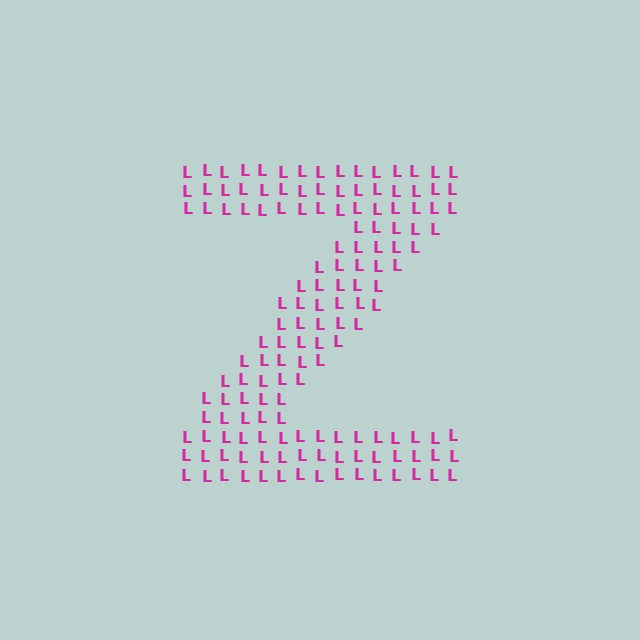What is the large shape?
The large shape is the letter Z.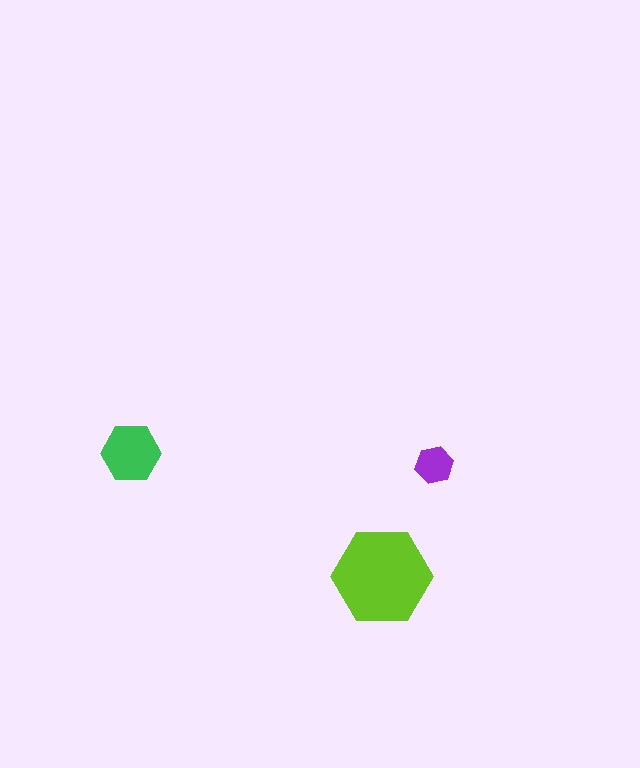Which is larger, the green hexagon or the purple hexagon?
The green one.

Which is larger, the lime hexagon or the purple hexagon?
The lime one.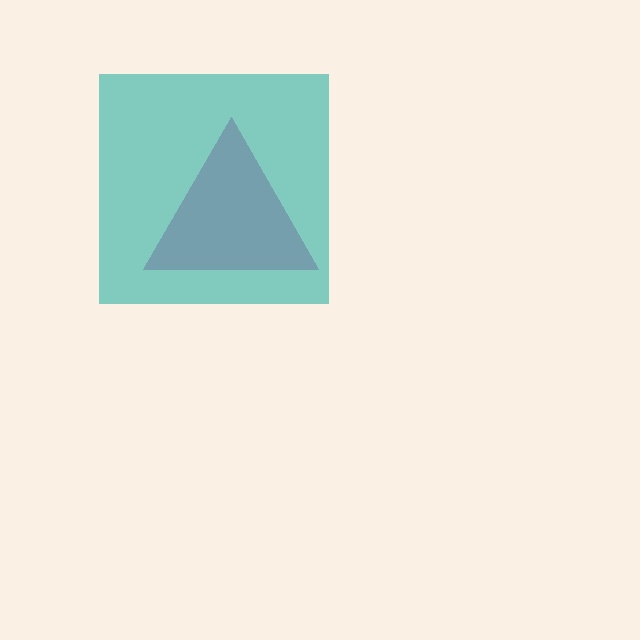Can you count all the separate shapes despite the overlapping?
Yes, there are 2 separate shapes.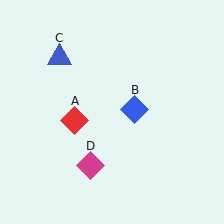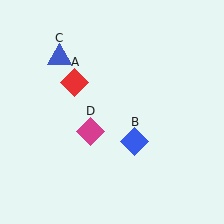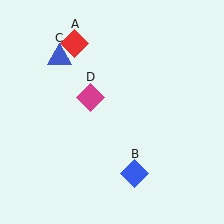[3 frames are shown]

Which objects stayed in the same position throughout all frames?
Blue triangle (object C) remained stationary.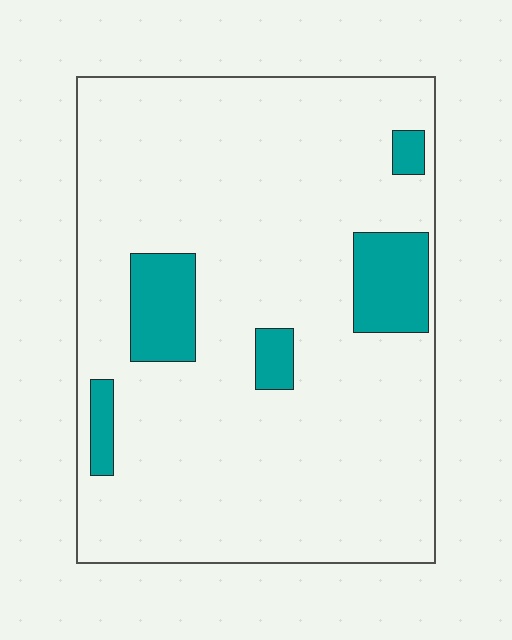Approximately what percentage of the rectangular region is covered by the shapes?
Approximately 10%.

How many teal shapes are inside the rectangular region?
5.